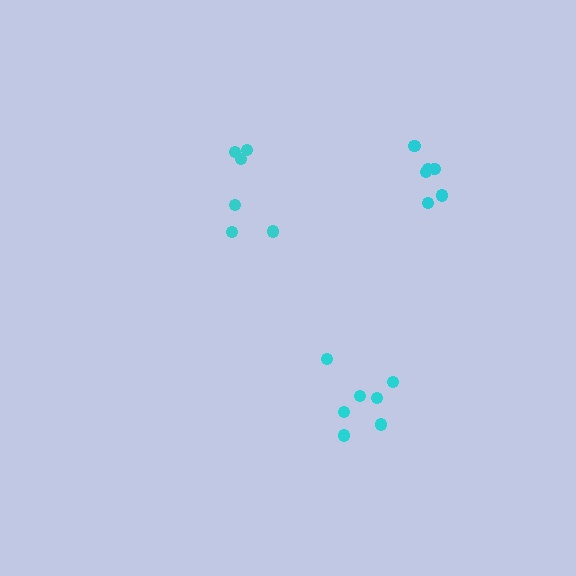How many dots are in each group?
Group 1: 7 dots, Group 2: 6 dots, Group 3: 6 dots (19 total).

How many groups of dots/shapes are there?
There are 3 groups.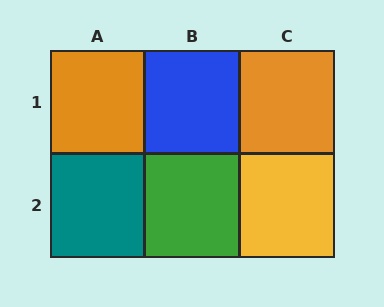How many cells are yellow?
1 cell is yellow.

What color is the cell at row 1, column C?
Orange.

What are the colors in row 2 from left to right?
Teal, green, yellow.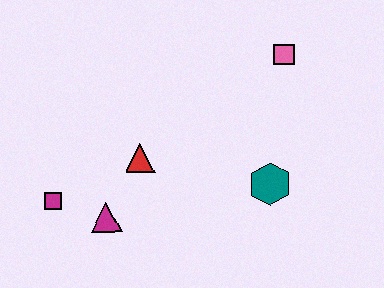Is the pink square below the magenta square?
No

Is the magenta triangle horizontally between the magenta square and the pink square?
Yes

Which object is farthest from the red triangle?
The pink square is farthest from the red triangle.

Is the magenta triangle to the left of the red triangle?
Yes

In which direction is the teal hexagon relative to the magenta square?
The teal hexagon is to the right of the magenta square.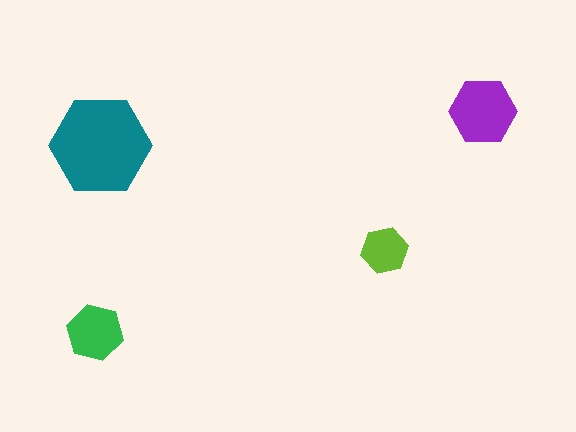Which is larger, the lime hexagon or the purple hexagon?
The purple one.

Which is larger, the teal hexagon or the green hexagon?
The teal one.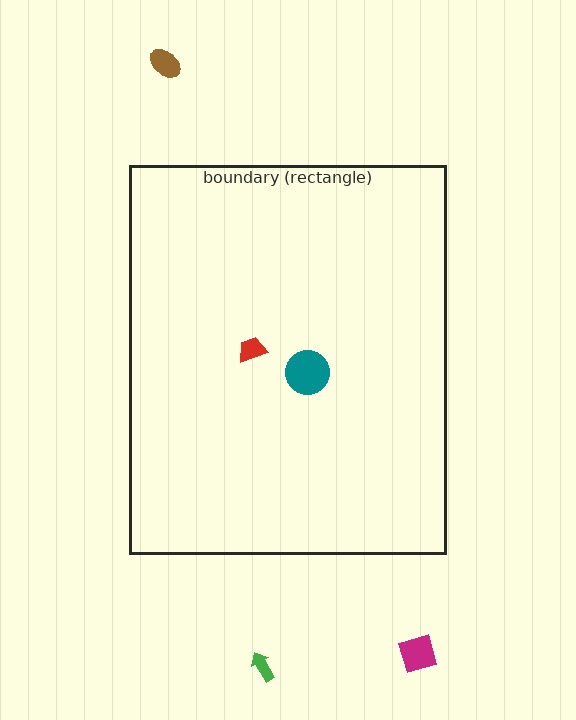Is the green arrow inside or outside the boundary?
Outside.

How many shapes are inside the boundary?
2 inside, 3 outside.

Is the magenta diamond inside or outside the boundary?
Outside.